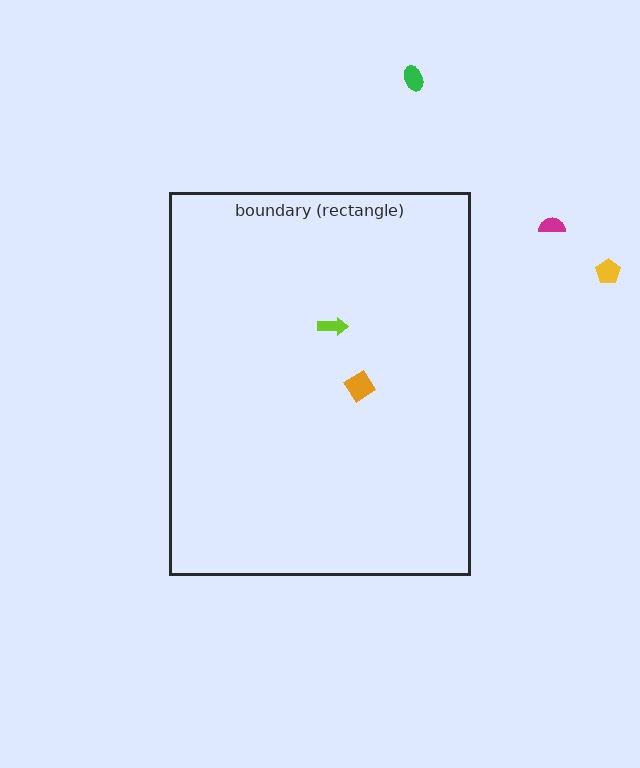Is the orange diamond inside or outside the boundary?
Inside.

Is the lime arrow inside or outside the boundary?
Inside.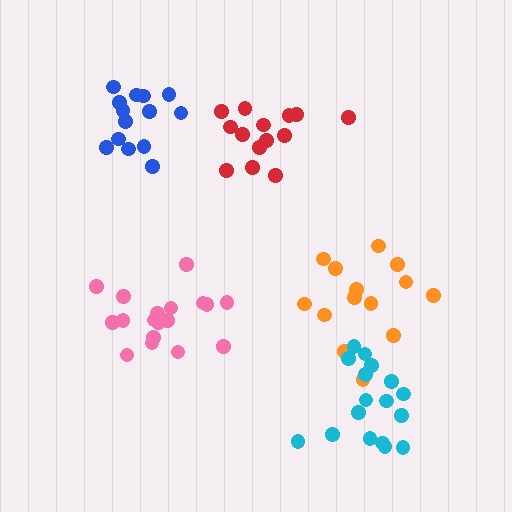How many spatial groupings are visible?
There are 5 spatial groupings.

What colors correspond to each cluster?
The clusters are colored: red, blue, orange, cyan, pink.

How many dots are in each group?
Group 1: 14 dots, Group 2: 14 dots, Group 3: 14 dots, Group 4: 17 dots, Group 5: 18 dots (77 total).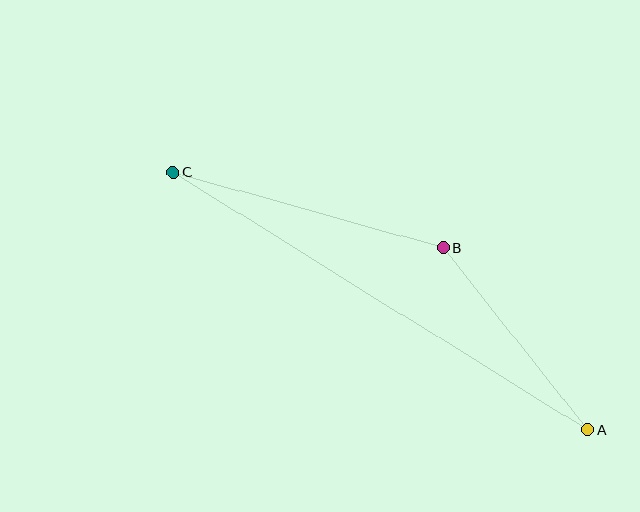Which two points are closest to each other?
Points A and B are closest to each other.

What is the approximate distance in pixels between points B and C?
The distance between B and C is approximately 280 pixels.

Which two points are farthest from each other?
Points A and C are farthest from each other.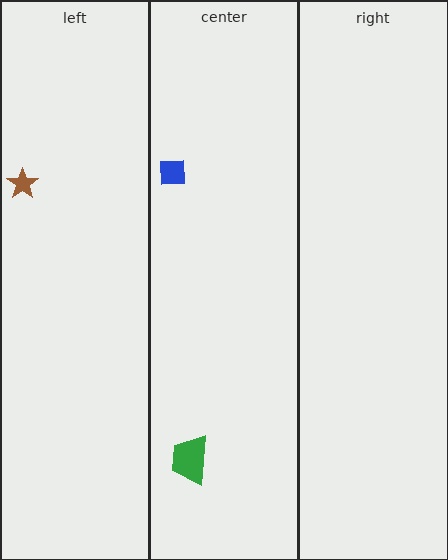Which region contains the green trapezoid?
The center region.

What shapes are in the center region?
The green trapezoid, the blue square.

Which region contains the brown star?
The left region.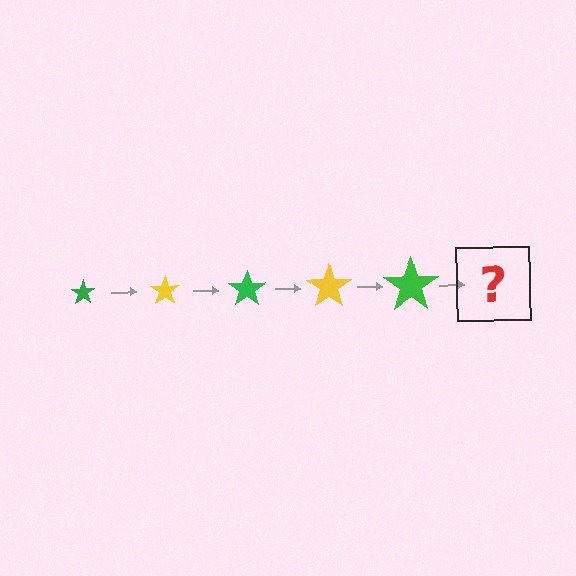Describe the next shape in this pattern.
It should be a yellow star, larger than the previous one.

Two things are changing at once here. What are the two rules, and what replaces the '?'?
The two rules are that the star grows larger each step and the color cycles through green and yellow. The '?' should be a yellow star, larger than the previous one.